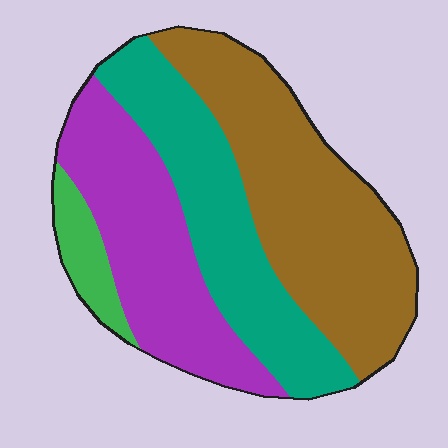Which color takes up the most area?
Brown, at roughly 40%.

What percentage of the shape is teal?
Teal takes up between a sixth and a third of the shape.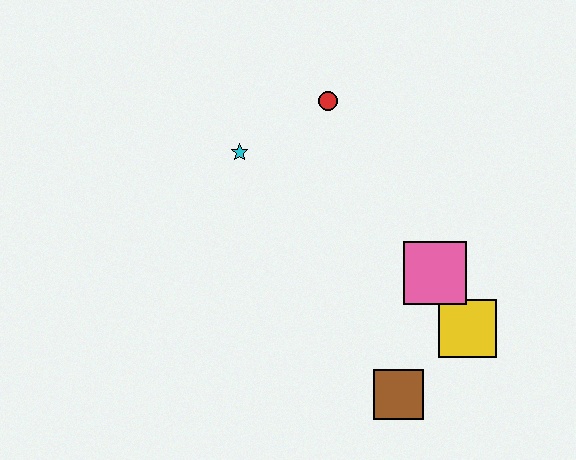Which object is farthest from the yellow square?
The cyan star is farthest from the yellow square.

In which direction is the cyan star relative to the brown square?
The cyan star is above the brown square.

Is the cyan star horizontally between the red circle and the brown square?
No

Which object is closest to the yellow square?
The pink square is closest to the yellow square.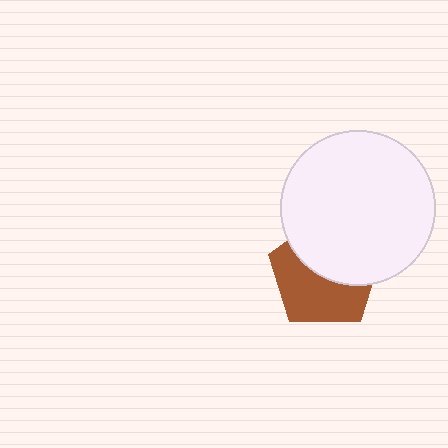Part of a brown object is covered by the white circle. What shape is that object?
It is a pentagon.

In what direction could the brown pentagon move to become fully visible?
The brown pentagon could move down. That would shift it out from behind the white circle entirely.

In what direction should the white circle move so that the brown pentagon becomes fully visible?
The white circle should move up. That is the shortest direction to clear the overlap and leave the brown pentagon fully visible.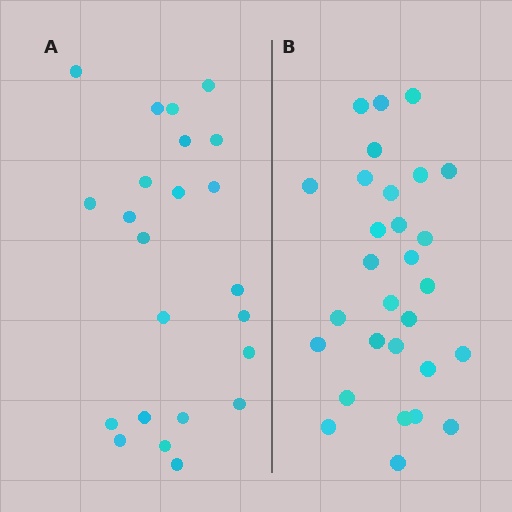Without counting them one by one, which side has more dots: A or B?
Region B (the right region) has more dots.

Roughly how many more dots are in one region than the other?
Region B has about 6 more dots than region A.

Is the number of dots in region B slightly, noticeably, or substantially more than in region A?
Region B has noticeably more, but not dramatically so. The ratio is roughly 1.3 to 1.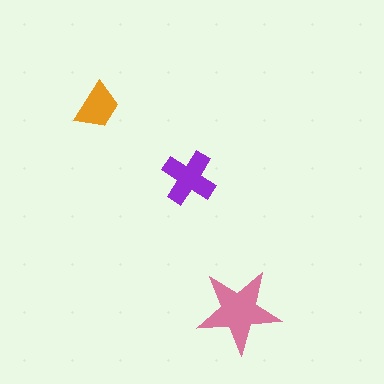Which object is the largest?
The pink star.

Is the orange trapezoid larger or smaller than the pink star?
Smaller.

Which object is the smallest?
The orange trapezoid.